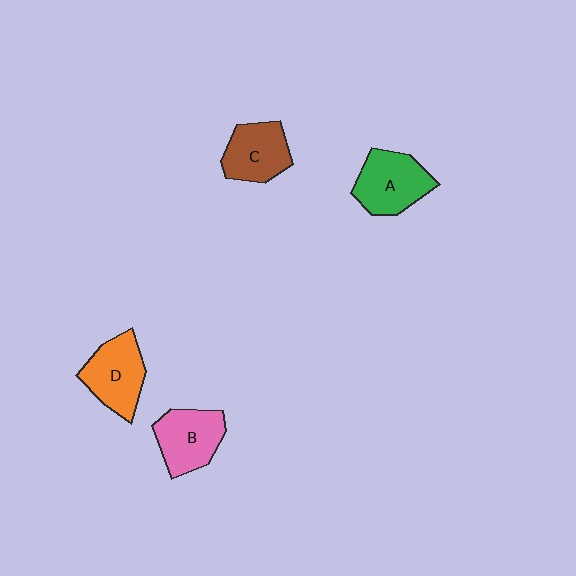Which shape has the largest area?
Shape A (green).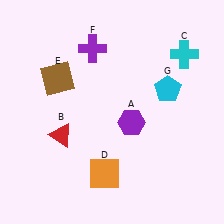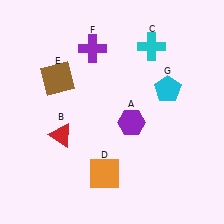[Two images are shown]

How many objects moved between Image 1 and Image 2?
1 object moved between the two images.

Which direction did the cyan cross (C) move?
The cyan cross (C) moved left.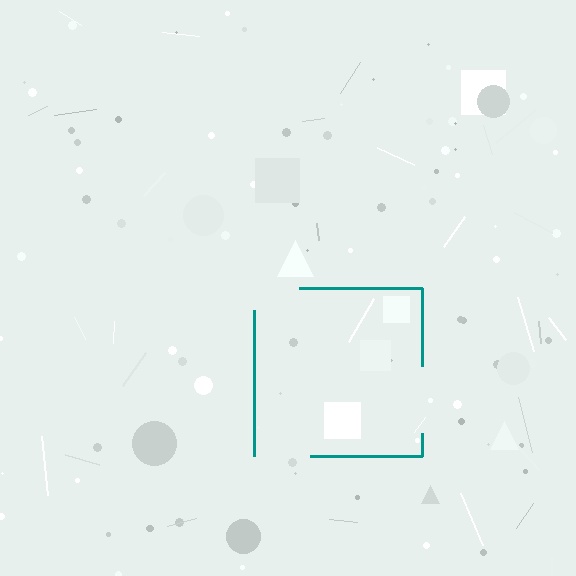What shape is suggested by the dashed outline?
The dashed outline suggests a square.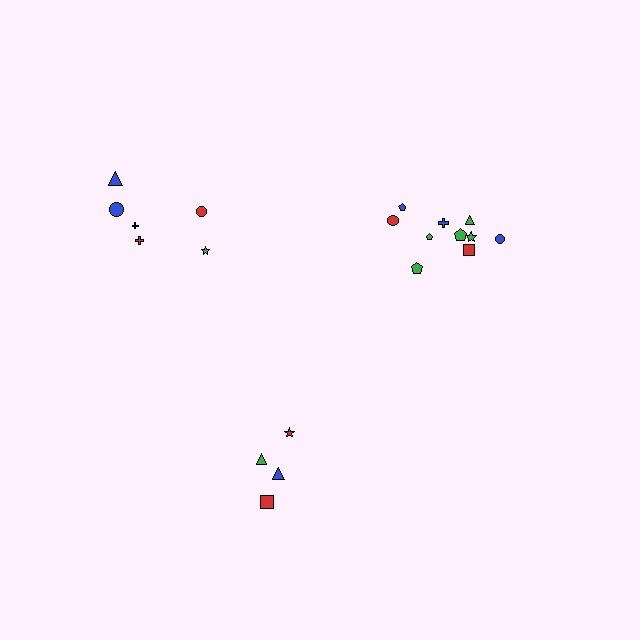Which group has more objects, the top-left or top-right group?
The top-right group.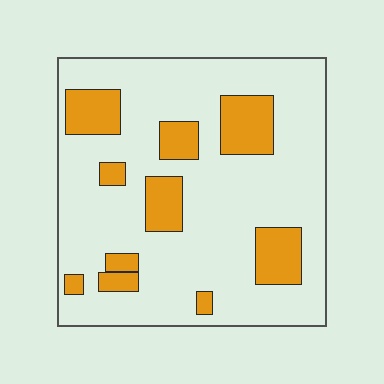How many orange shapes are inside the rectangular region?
10.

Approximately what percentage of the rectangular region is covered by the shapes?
Approximately 20%.